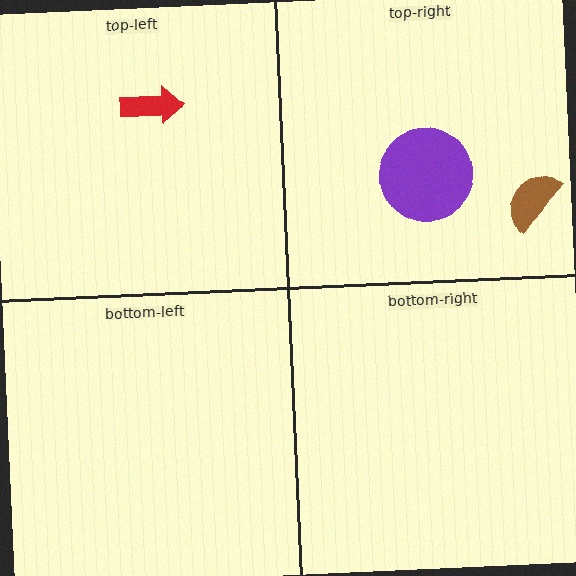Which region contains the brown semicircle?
The top-right region.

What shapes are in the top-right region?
The purple circle, the brown semicircle.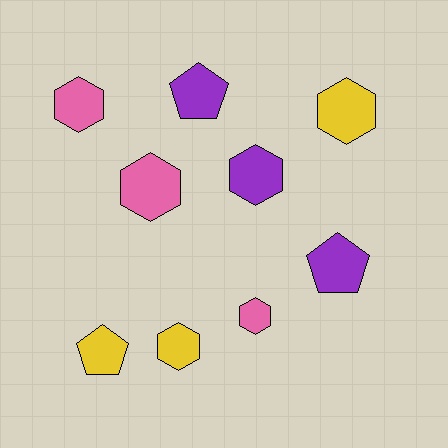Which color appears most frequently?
Yellow, with 3 objects.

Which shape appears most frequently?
Hexagon, with 6 objects.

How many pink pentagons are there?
There are no pink pentagons.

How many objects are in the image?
There are 9 objects.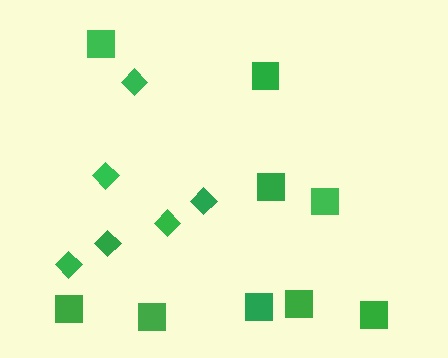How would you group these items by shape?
There are 2 groups: one group of diamonds (6) and one group of squares (9).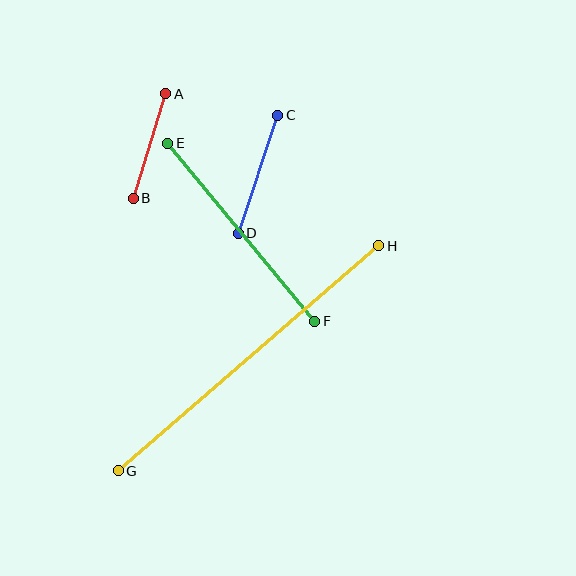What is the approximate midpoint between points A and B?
The midpoint is at approximately (150, 146) pixels.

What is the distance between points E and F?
The distance is approximately 231 pixels.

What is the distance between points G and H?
The distance is approximately 344 pixels.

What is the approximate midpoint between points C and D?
The midpoint is at approximately (258, 174) pixels.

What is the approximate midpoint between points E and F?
The midpoint is at approximately (241, 232) pixels.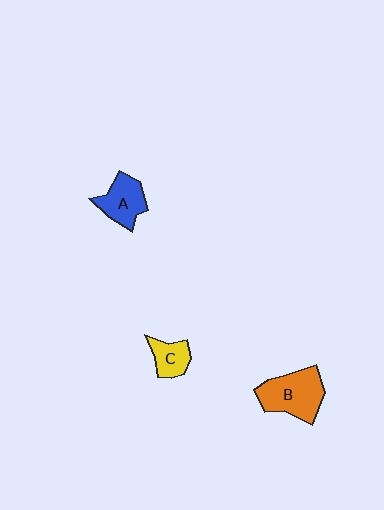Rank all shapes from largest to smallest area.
From largest to smallest: B (orange), A (blue), C (yellow).